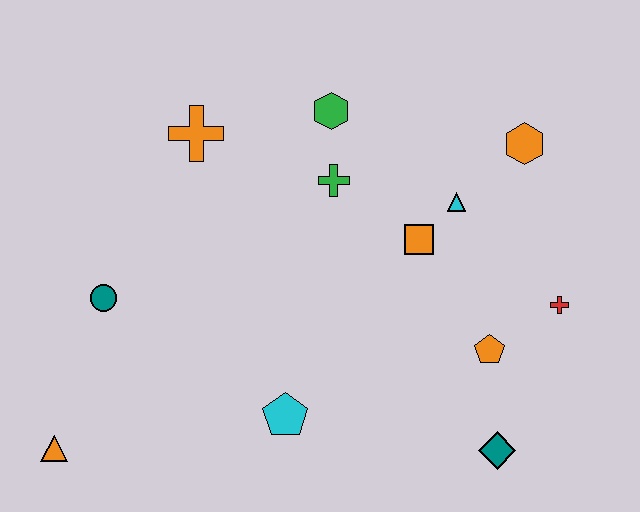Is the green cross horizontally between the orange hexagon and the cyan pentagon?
Yes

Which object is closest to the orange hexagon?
The cyan triangle is closest to the orange hexagon.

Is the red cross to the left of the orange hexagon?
No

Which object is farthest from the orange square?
The orange triangle is farthest from the orange square.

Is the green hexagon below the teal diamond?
No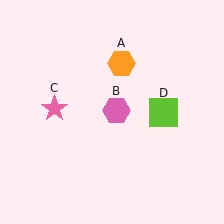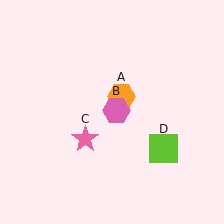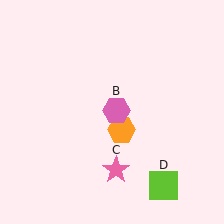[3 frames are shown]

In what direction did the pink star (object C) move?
The pink star (object C) moved down and to the right.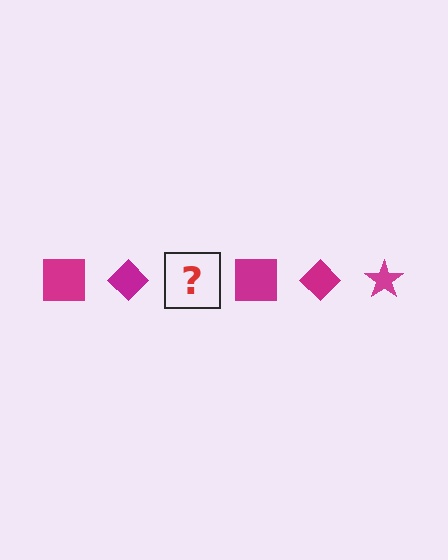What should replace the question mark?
The question mark should be replaced with a magenta star.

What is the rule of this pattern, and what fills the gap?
The rule is that the pattern cycles through square, diamond, star shapes in magenta. The gap should be filled with a magenta star.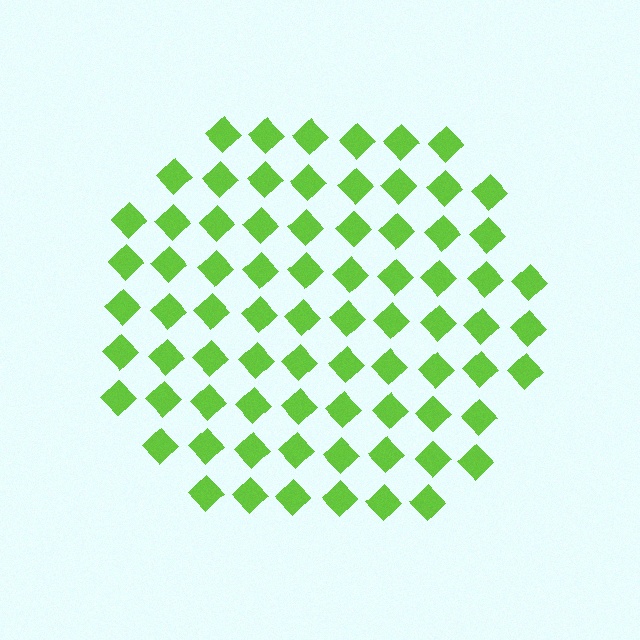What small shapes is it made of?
It is made of small diamonds.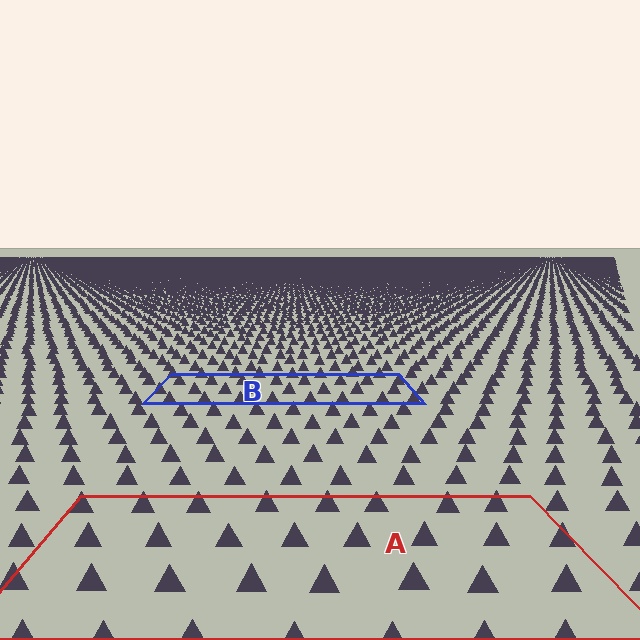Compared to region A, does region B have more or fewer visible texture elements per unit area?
Region B has more texture elements per unit area — they are packed more densely because it is farther away.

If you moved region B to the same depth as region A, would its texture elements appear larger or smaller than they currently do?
They would appear larger. At a closer depth, the same texture elements are projected at a bigger on-screen size.